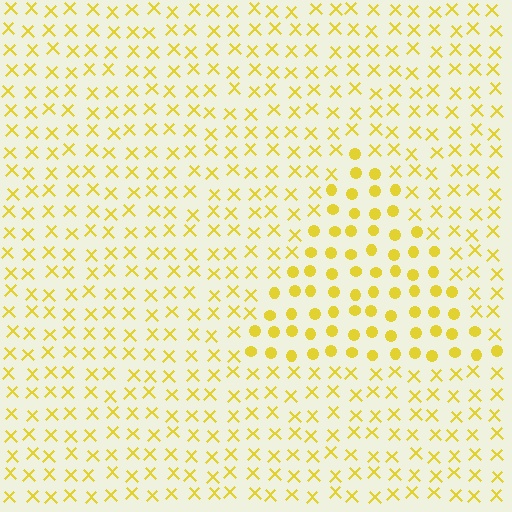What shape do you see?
I see a triangle.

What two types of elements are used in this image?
The image uses circles inside the triangle region and X marks outside it.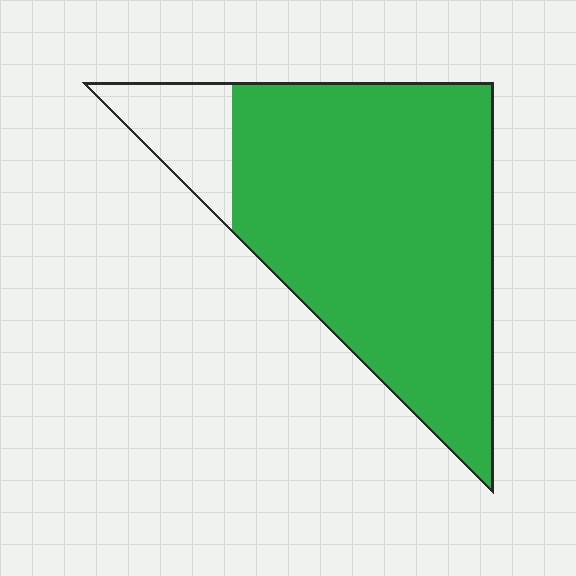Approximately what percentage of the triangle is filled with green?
Approximately 85%.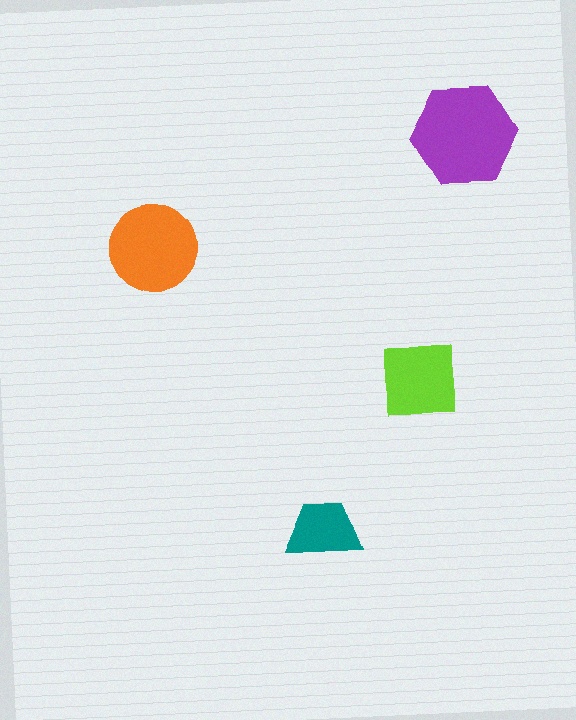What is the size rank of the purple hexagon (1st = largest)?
1st.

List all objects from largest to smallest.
The purple hexagon, the orange circle, the lime square, the teal trapezoid.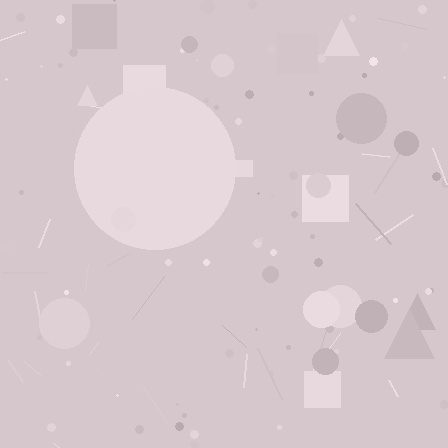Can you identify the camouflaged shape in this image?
The camouflaged shape is a circle.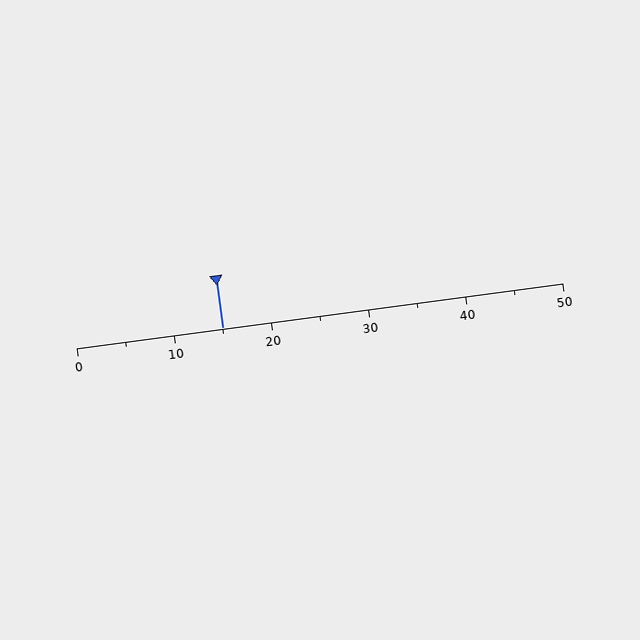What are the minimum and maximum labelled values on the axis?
The axis runs from 0 to 50.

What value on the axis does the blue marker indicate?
The marker indicates approximately 15.